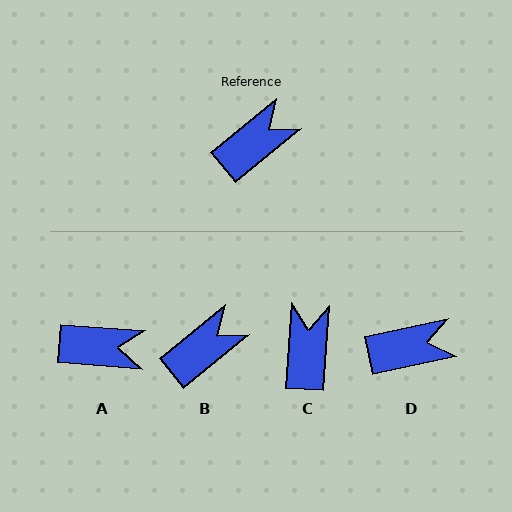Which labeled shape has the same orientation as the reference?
B.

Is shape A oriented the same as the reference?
No, it is off by about 44 degrees.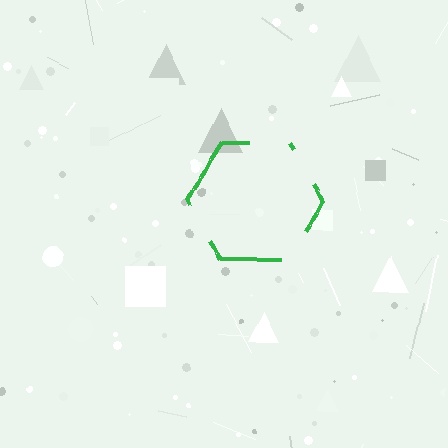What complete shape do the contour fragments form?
The contour fragments form a hexagon.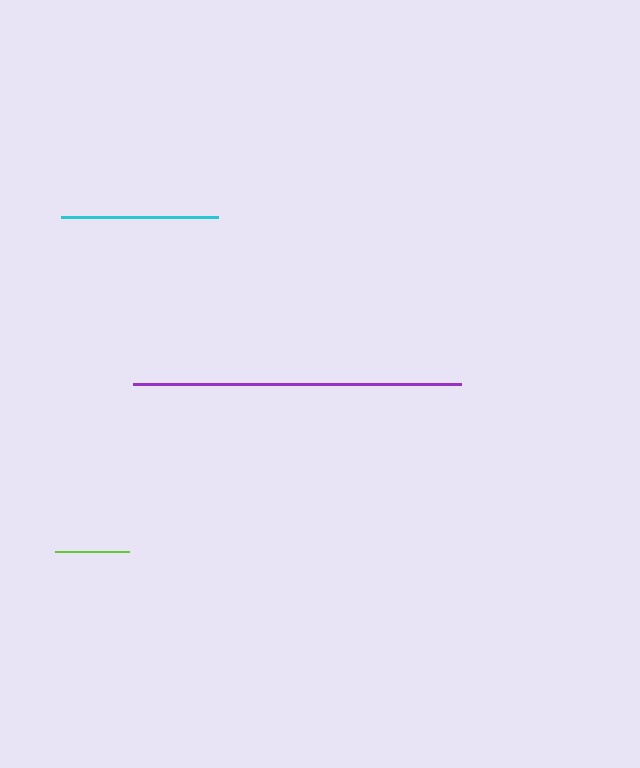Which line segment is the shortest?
The lime line is the shortest at approximately 74 pixels.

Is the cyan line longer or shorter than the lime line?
The cyan line is longer than the lime line.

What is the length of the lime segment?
The lime segment is approximately 74 pixels long.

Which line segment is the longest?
The purple line is the longest at approximately 328 pixels.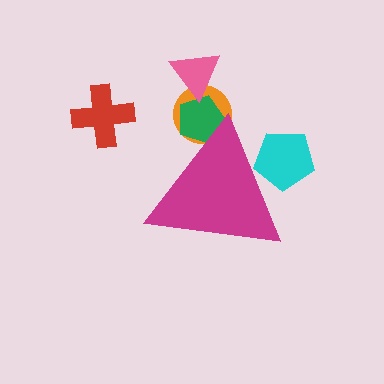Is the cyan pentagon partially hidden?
Yes, the cyan pentagon is partially hidden behind the magenta triangle.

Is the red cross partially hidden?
No, the red cross is fully visible.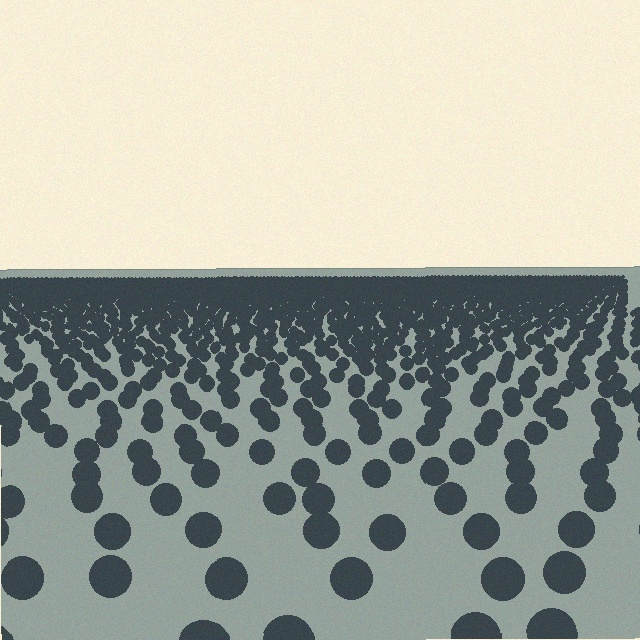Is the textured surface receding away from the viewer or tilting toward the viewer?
The surface is receding away from the viewer. Texture elements get smaller and denser toward the top.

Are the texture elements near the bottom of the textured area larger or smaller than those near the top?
Larger. Near the bottom, elements are closer to the viewer and appear at a bigger on-screen size.